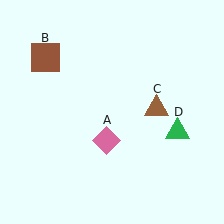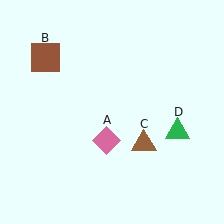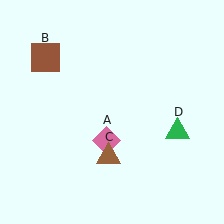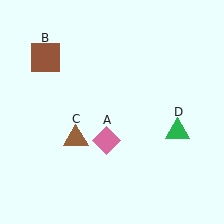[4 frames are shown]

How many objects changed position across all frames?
1 object changed position: brown triangle (object C).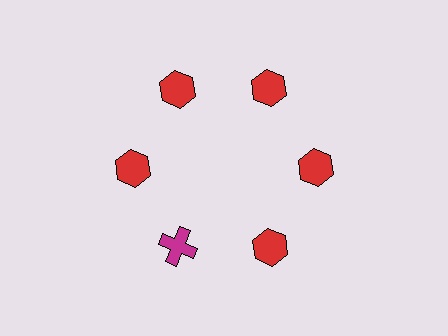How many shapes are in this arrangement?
There are 6 shapes arranged in a ring pattern.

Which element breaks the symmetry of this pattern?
The magenta cross at roughly the 7 o'clock position breaks the symmetry. All other shapes are red hexagons.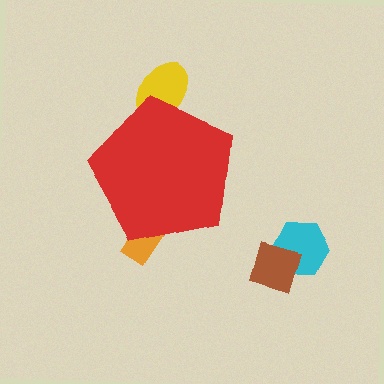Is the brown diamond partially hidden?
No, the brown diamond is fully visible.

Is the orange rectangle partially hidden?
Yes, the orange rectangle is partially hidden behind the red pentagon.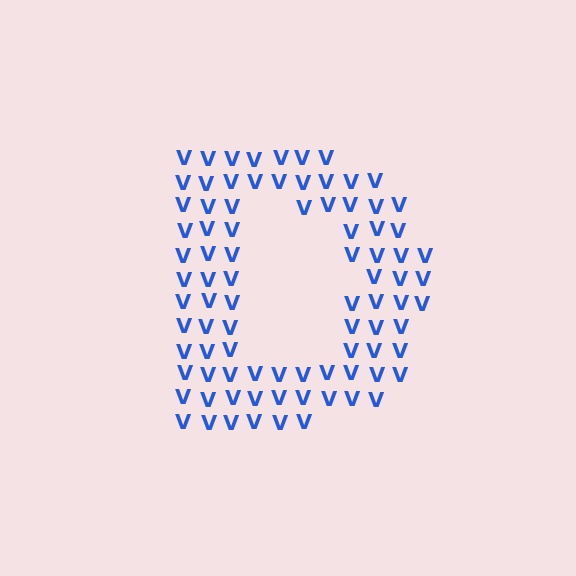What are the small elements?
The small elements are letter V's.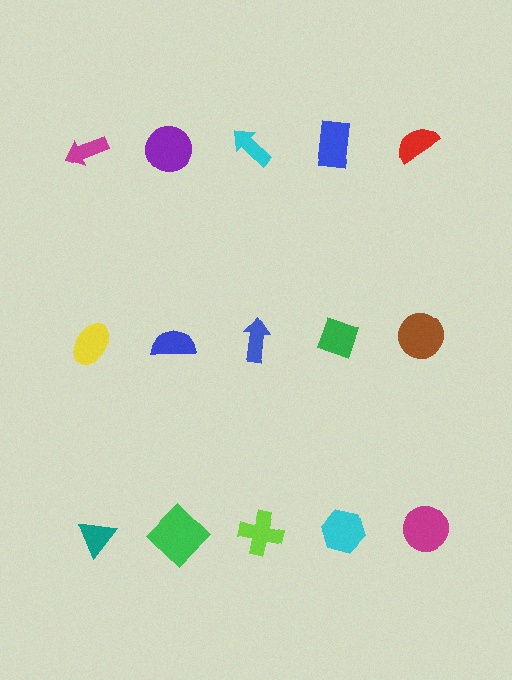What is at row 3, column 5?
A magenta circle.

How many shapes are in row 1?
5 shapes.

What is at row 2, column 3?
A blue arrow.